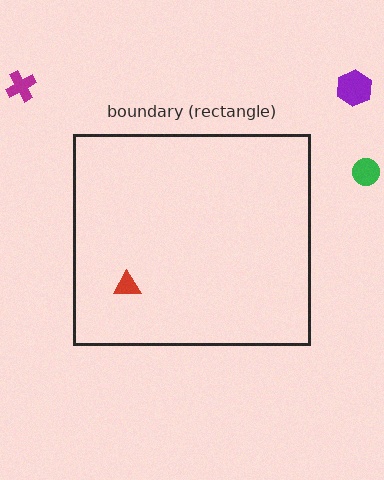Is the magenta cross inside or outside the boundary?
Outside.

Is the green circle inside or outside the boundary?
Outside.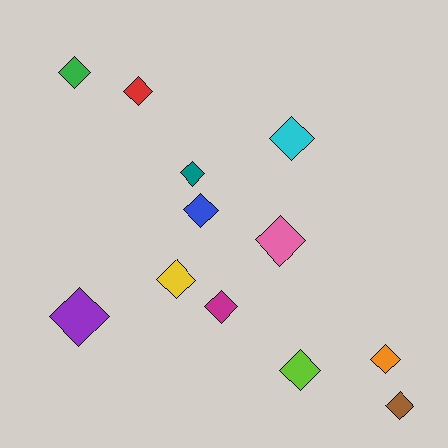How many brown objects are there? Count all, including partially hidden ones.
There is 1 brown object.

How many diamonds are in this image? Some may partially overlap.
There are 12 diamonds.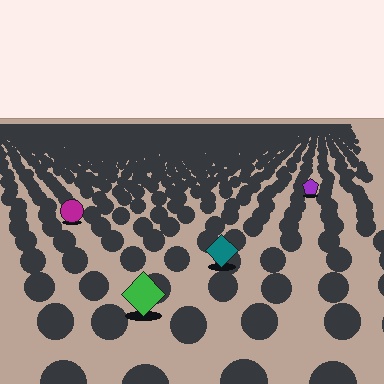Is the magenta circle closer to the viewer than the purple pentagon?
Yes. The magenta circle is closer — you can tell from the texture gradient: the ground texture is coarser near it.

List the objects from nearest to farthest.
From nearest to farthest: the green diamond, the teal diamond, the magenta circle, the purple pentagon.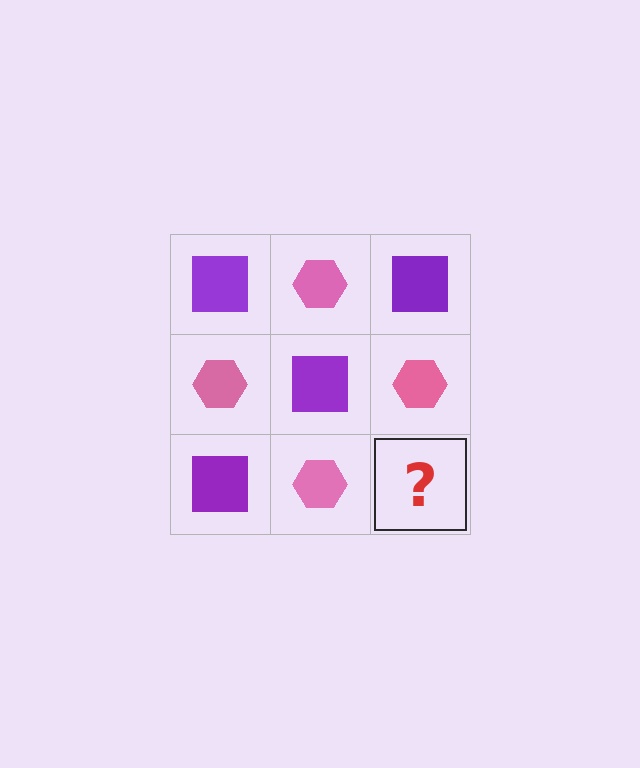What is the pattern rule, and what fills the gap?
The rule is that it alternates purple square and pink hexagon in a checkerboard pattern. The gap should be filled with a purple square.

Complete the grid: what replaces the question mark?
The question mark should be replaced with a purple square.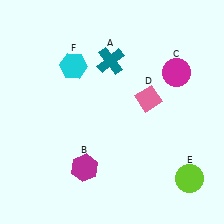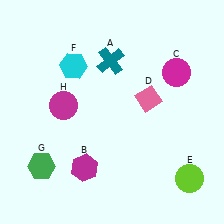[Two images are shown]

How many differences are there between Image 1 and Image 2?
There are 2 differences between the two images.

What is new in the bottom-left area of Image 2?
A green hexagon (G) was added in the bottom-left area of Image 2.